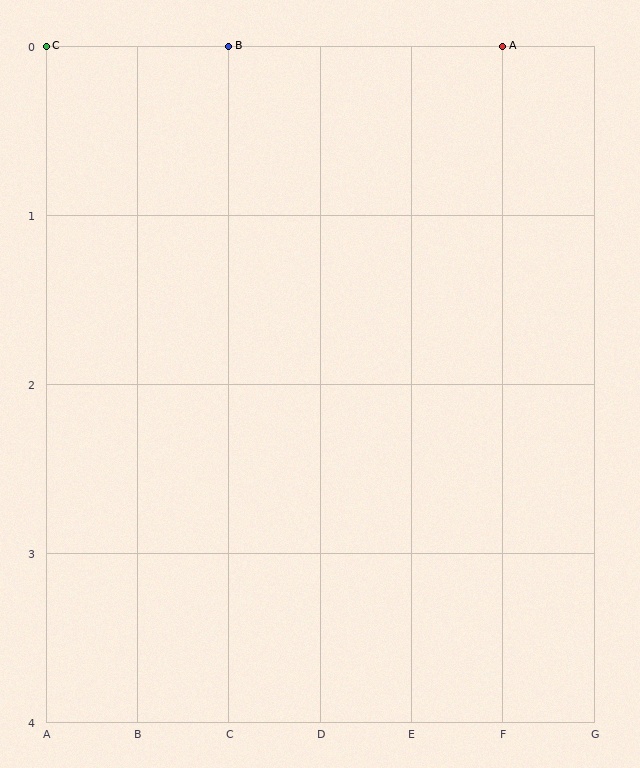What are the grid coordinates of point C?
Point C is at grid coordinates (A, 0).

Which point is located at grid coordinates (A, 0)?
Point C is at (A, 0).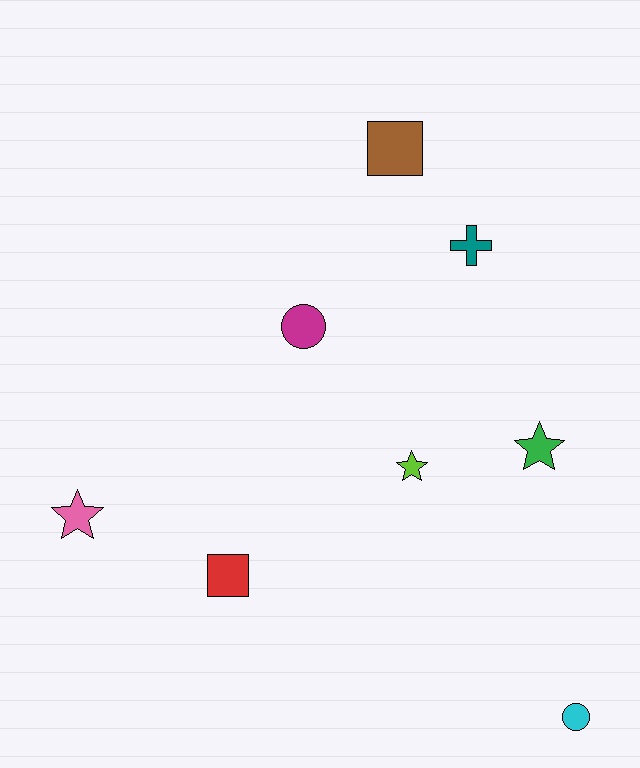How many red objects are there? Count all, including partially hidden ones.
There is 1 red object.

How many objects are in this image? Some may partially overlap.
There are 8 objects.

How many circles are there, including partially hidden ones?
There are 2 circles.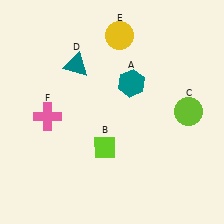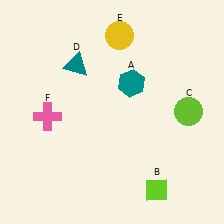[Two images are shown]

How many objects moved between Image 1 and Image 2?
1 object moved between the two images.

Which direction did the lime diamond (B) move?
The lime diamond (B) moved right.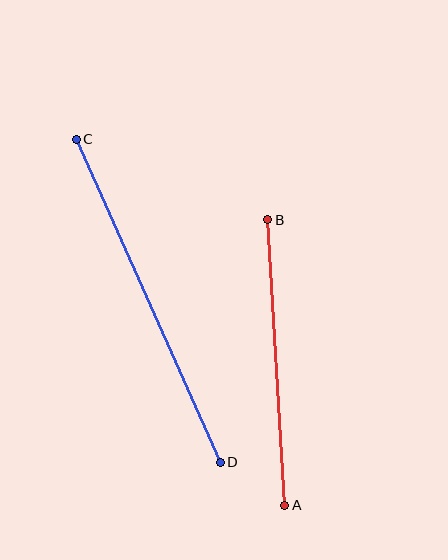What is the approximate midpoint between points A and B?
The midpoint is at approximately (276, 363) pixels.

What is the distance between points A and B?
The distance is approximately 286 pixels.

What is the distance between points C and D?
The distance is approximately 354 pixels.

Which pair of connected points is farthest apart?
Points C and D are farthest apart.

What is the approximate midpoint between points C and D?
The midpoint is at approximately (148, 301) pixels.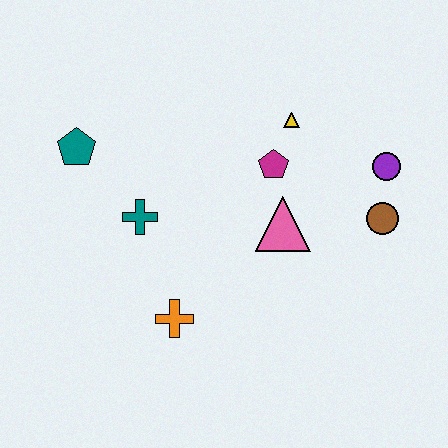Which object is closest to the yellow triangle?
The magenta pentagon is closest to the yellow triangle.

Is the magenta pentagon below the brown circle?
No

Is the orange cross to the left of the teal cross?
No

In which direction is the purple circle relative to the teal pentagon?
The purple circle is to the right of the teal pentagon.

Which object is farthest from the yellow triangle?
The orange cross is farthest from the yellow triangle.